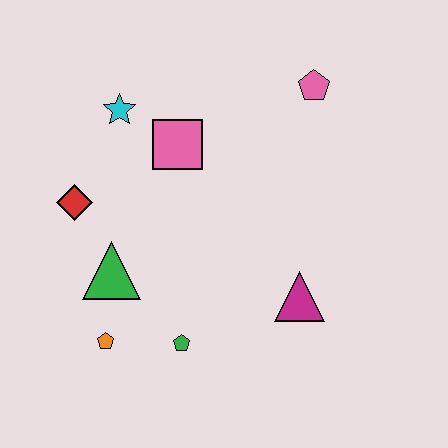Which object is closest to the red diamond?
The green triangle is closest to the red diamond.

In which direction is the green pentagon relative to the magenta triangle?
The green pentagon is to the left of the magenta triangle.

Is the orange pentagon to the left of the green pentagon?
Yes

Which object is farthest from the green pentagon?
The pink pentagon is farthest from the green pentagon.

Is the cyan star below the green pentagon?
No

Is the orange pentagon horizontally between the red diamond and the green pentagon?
Yes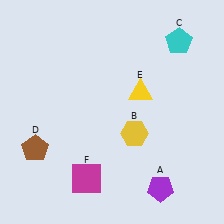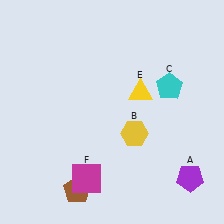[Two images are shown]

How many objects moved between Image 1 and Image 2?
3 objects moved between the two images.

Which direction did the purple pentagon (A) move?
The purple pentagon (A) moved right.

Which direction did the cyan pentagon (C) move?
The cyan pentagon (C) moved down.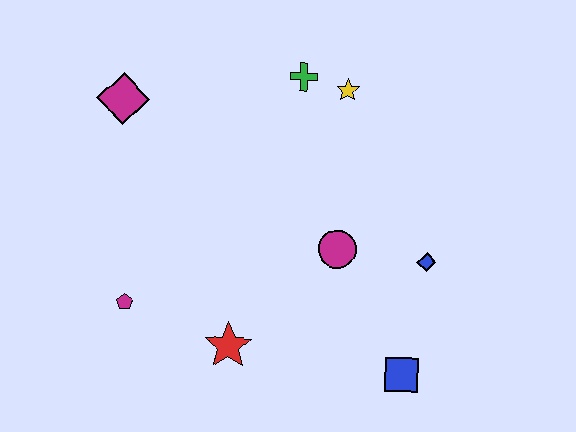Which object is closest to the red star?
The magenta pentagon is closest to the red star.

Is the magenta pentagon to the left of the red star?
Yes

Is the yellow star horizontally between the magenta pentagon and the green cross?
No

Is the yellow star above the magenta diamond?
Yes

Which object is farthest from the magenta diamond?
The blue square is farthest from the magenta diamond.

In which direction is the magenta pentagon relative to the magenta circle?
The magenta pentagon is to the left of the magenta circle.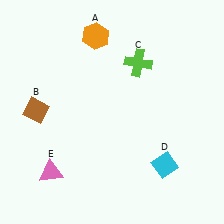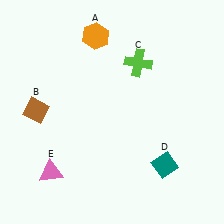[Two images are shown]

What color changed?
The diamond (D) changed from cyan in Image 1 to teal in Image 2.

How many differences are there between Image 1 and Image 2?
There is 1 difference between the two images.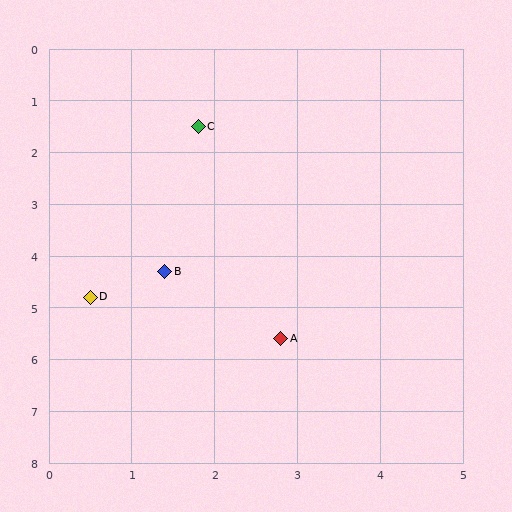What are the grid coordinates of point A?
Point A is at approximately (2.8, 5.6).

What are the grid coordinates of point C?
Point C is at approximately (1.8, 1.5).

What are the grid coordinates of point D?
Point D is at approximately (0.5, 4.8).